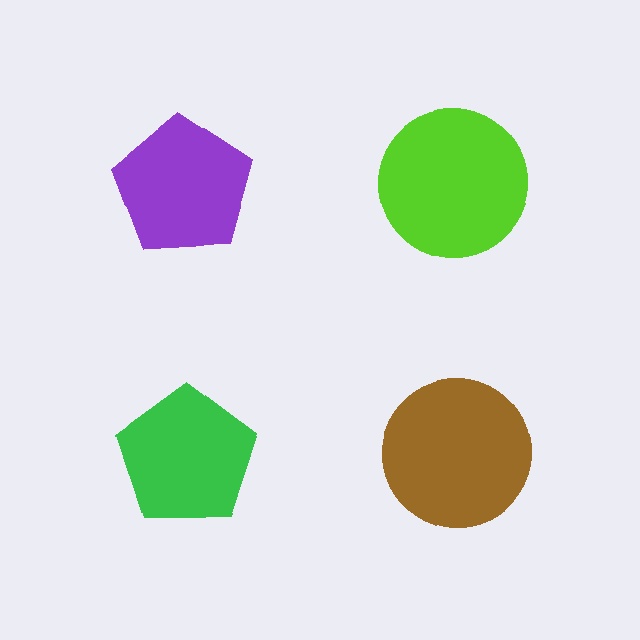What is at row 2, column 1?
A green pentagon.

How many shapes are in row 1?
2 shapes.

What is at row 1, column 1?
A purple pentagon.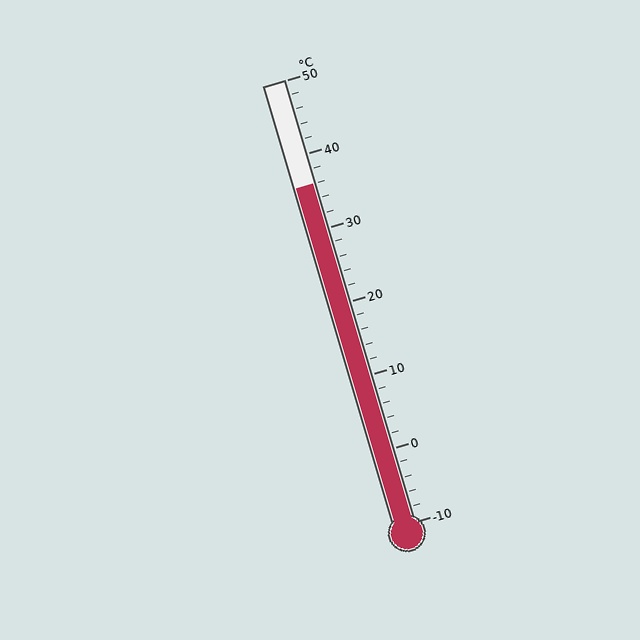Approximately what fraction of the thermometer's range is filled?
The thermometer is filled to approximately 75% of its range.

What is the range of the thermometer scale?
The thermometer scale ranges from -10°C to 50°C.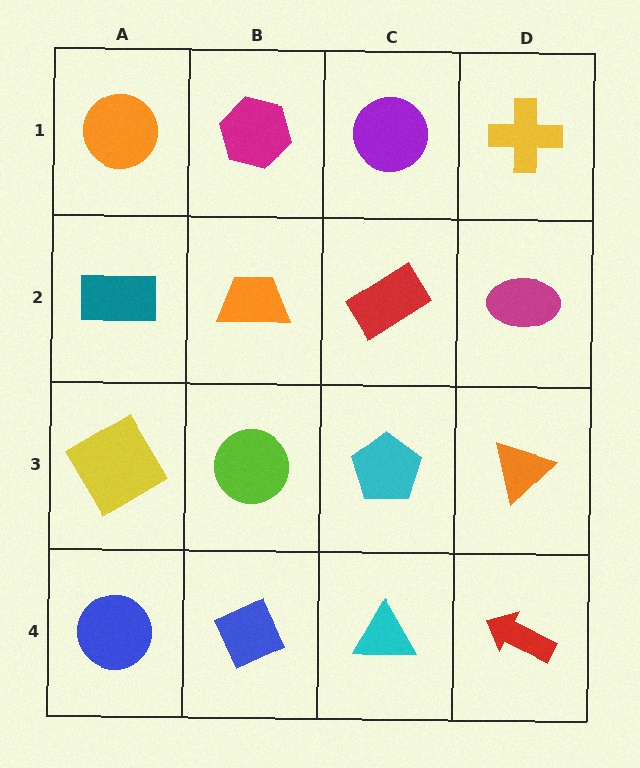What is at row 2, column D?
A magenta ellipse.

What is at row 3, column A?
A yellow diamond.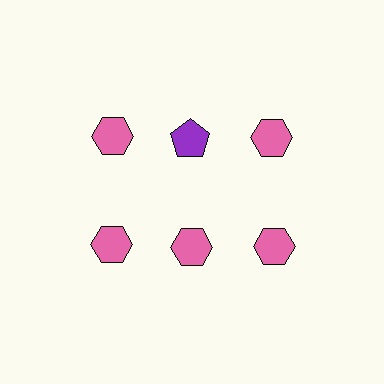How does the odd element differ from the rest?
It differs in both color (purple instead of pink) and shape (pentagon instead of hexagon).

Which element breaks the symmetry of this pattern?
The purple pentagon in the top row, second from left column breaks the symmetry. All other shapes are pink hexagons.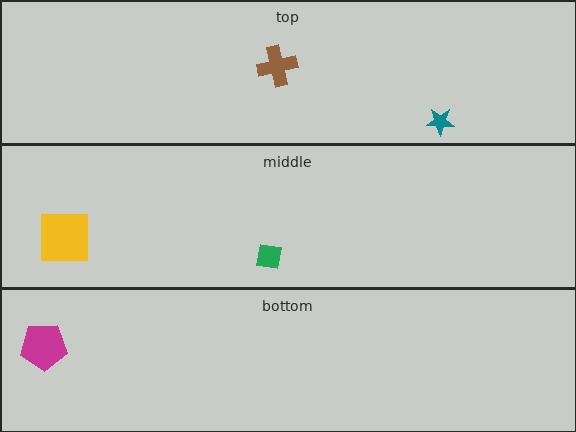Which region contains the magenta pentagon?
The bottom region.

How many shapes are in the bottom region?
1.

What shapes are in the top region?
The brown cross, the teal star.